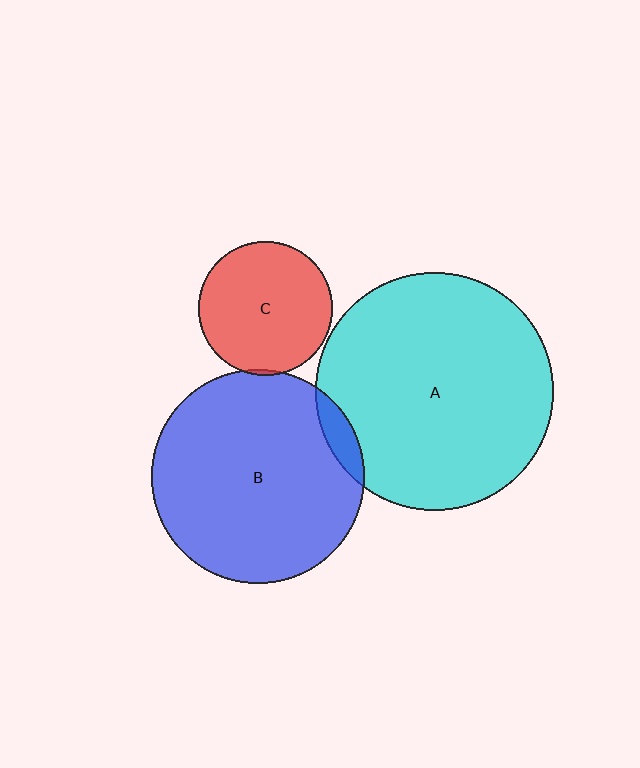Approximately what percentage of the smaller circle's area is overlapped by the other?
Approximately 5%.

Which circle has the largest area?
Circle A (cyan).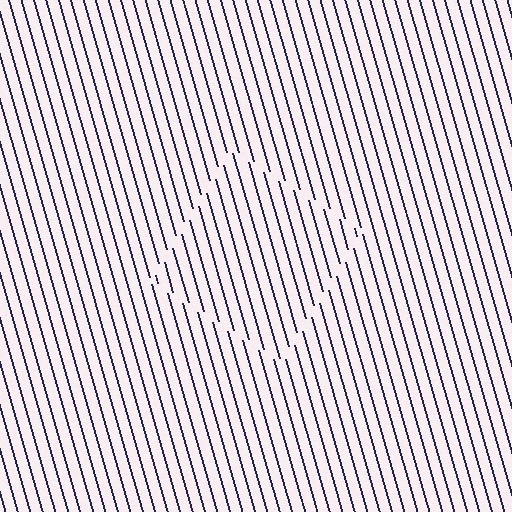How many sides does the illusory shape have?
4 sides — the line-ends trace a square.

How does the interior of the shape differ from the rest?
The interior of the shape contains the same grating, shifted by half a period — the contour is defined by the phase discontinuity where line-ends from the inner and outer gratings abut.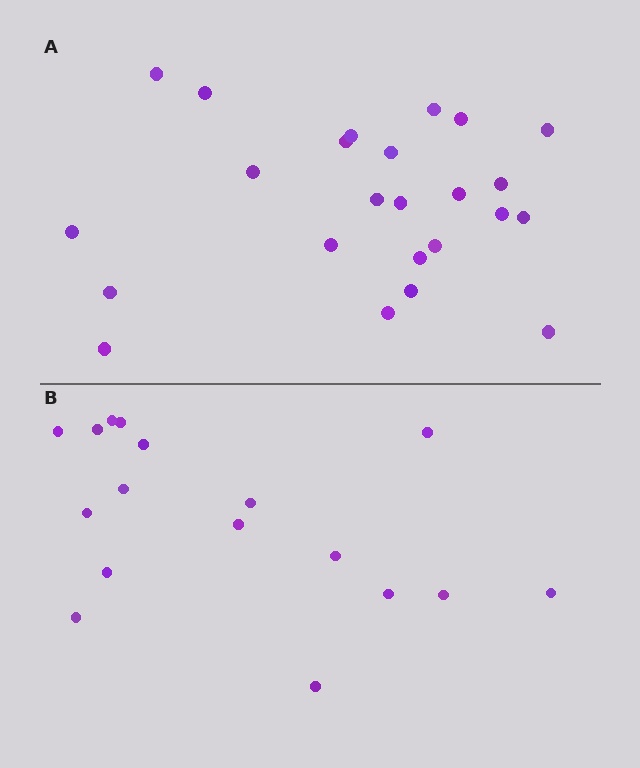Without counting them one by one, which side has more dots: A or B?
Region A (the top region) has more dots.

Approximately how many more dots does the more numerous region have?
Region A has roughly 8 or so more dots than region B.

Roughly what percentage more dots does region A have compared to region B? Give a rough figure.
About 40% more.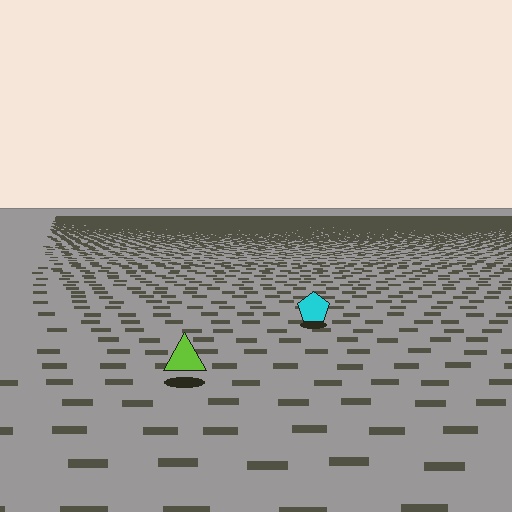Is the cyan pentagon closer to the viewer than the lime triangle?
No. The lime triangle is closer — you can tell from the texture gradient: the ground texture is coarser near it.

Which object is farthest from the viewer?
The cyan pentagon is farthest from the viewer. It appears smaller and the ground texture around it is denser.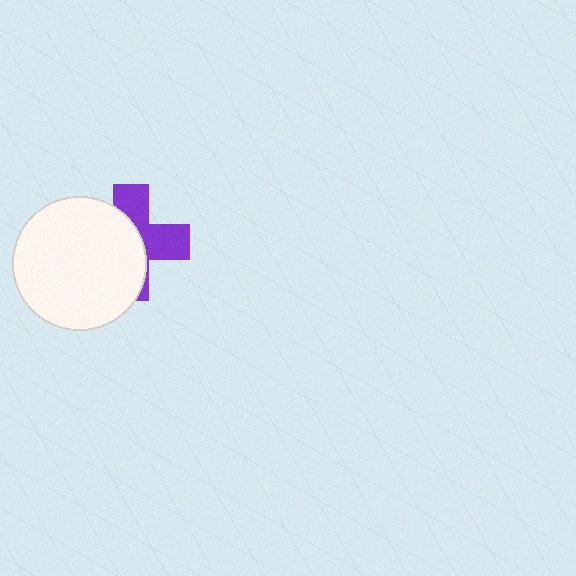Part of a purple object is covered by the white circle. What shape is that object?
It is a cross.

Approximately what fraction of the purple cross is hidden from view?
Roughly 55% of the purple cross is hidden behind the white circle.